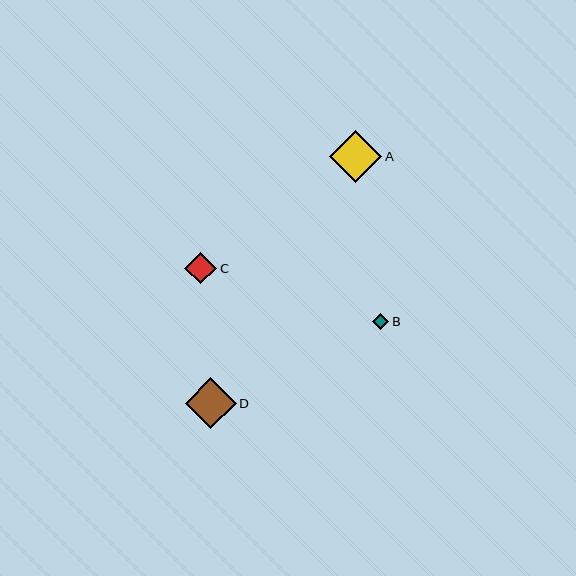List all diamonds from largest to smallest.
From largest to smallest: A, D, C, B.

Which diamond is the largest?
Diamond A is the largest with a size of approximately 52 pixels.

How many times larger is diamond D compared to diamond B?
Diamond D is approximately 3.1 times the size of diamond B.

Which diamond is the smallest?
Diamond B is the smallest with a size of approximately 17 pixels.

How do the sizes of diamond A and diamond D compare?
Diamond A and diamond D are approximately the same size.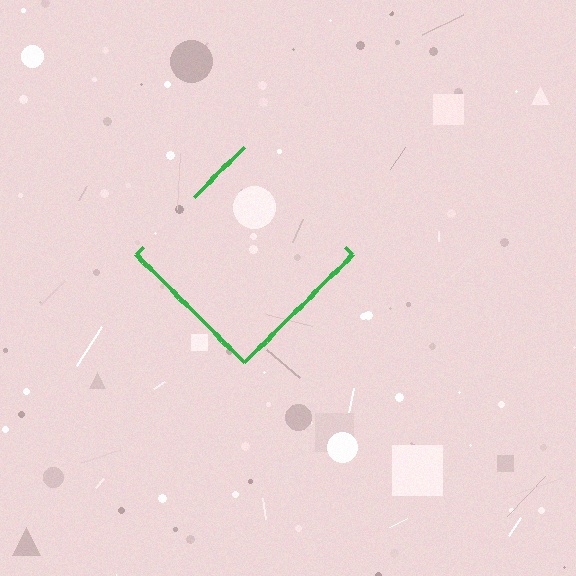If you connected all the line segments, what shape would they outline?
They would outline a diamond.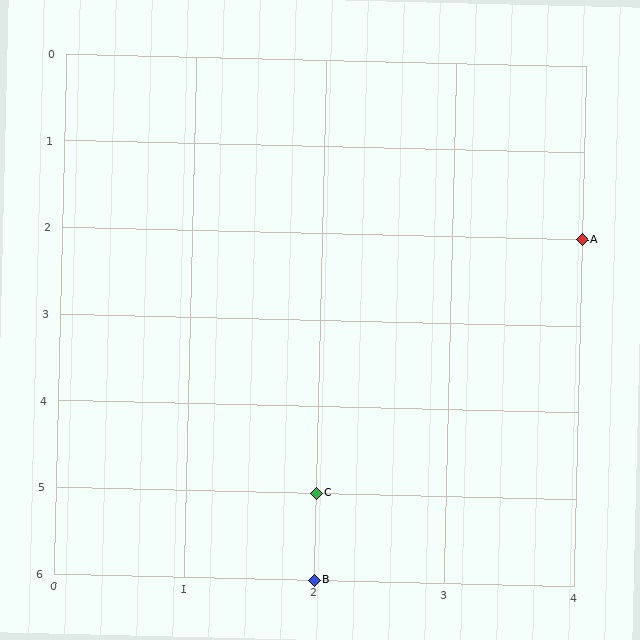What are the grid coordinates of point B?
Point B is at grid coordinates (2, 6).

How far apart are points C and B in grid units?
Points C and B are 1 row apart.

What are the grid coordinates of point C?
Point C is at grid coordinates (2, 5).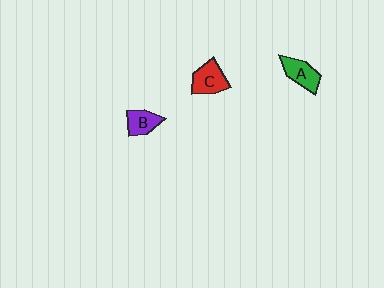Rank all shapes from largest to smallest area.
From largest to smallest: C (red), A (green), B (purple).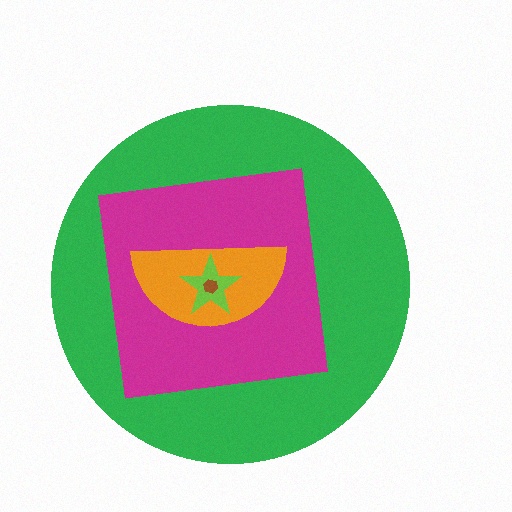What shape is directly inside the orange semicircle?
The lime star.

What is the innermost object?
The brown hexagon.